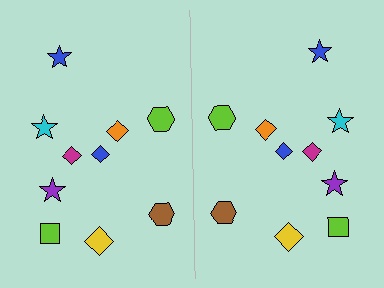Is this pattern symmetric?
Yes, this pattern has bilateral (reflection) symmetry.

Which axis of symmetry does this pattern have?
The pattern has a vertical axis of symmetry running through the center of the image.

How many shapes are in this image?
There are 20 shapes in this image.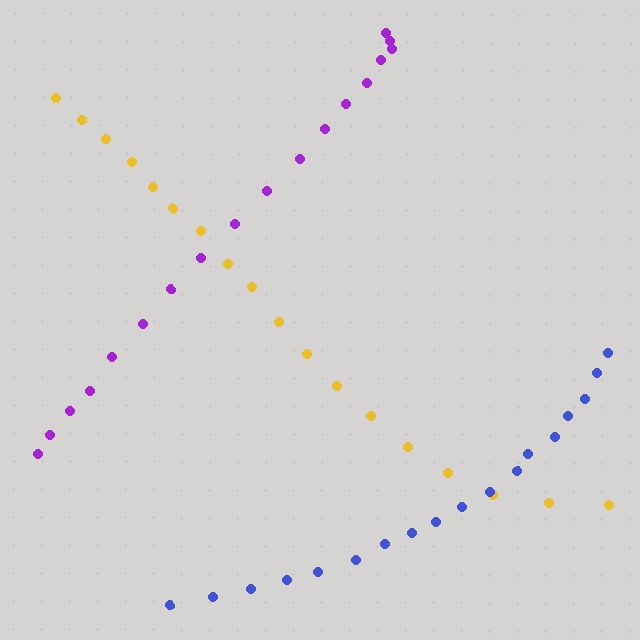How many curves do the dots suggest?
There are 3 distinct paths.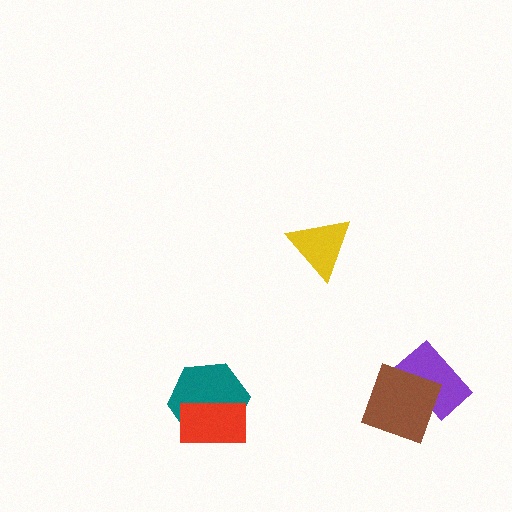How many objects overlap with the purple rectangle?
1 object overlaps with the purple rectangle.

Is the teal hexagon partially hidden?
Yes, it is partially covered by another shape.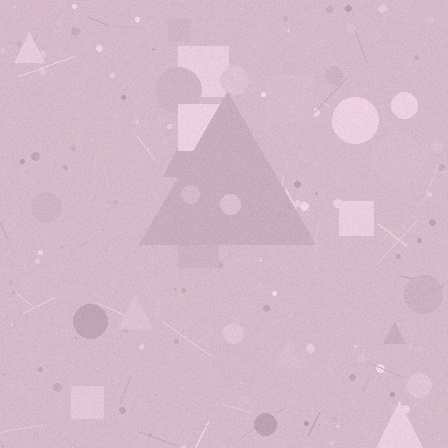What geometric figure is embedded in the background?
A triangle is embedded in the background.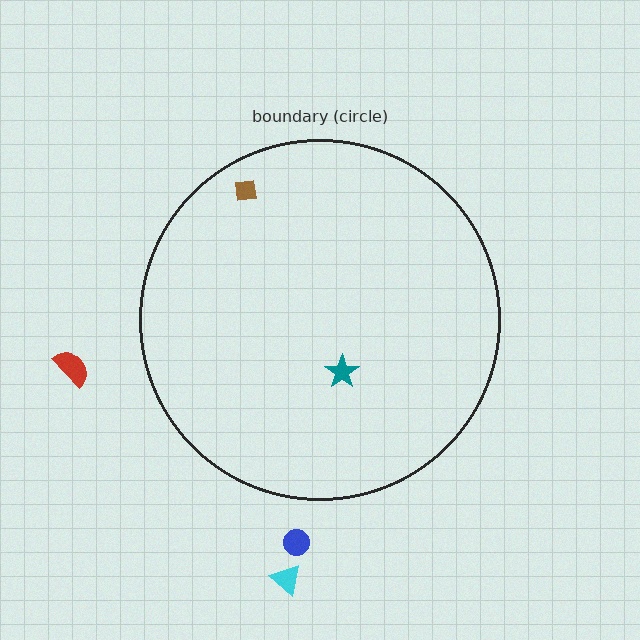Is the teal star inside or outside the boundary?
Inside.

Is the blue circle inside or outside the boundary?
Outside.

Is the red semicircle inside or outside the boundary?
Outside.